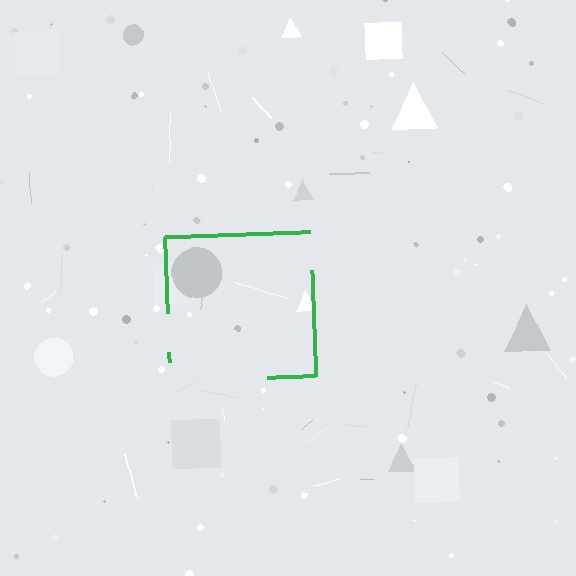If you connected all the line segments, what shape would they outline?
They would outline a square.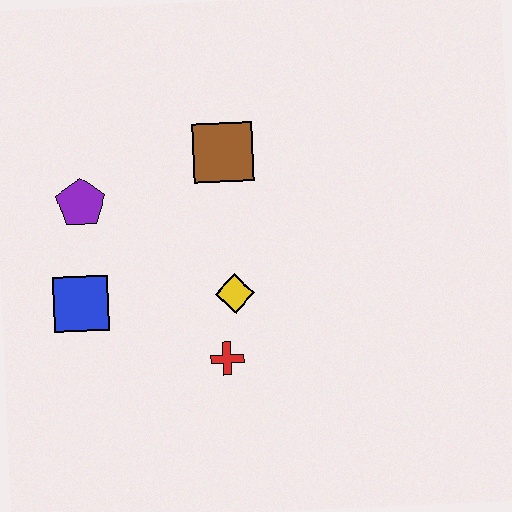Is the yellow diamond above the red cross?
Yes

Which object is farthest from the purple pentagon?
The red cross is farthest from the purple pentagon.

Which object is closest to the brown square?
The yellow diamond is closest to the brown square.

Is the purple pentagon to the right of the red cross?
No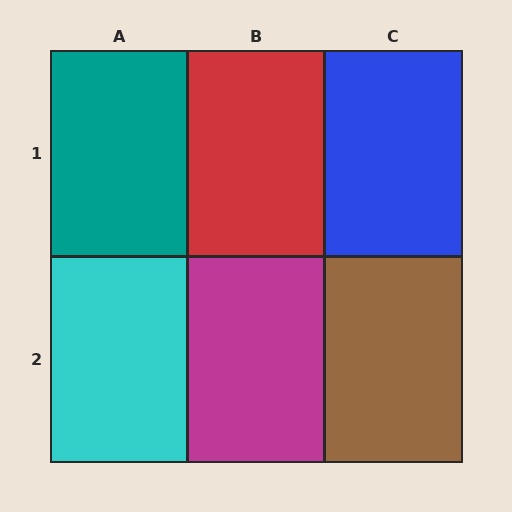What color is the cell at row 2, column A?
Cyan.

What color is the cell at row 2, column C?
Brown.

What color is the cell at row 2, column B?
Magenta.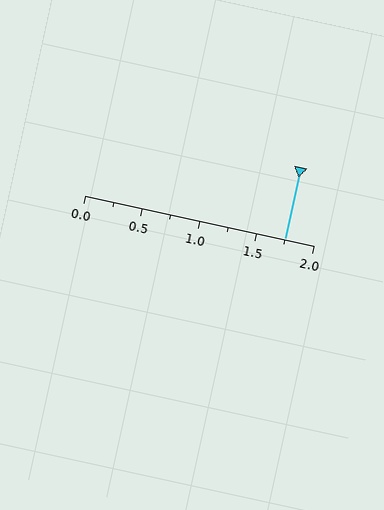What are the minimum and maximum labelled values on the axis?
The axis runs from 0.0 to 2.0.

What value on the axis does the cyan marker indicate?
The marker indicates approximately 1.75.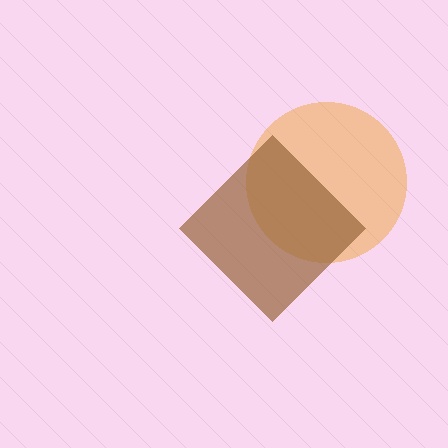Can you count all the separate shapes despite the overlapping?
Yes, there are 2 separate shapes.